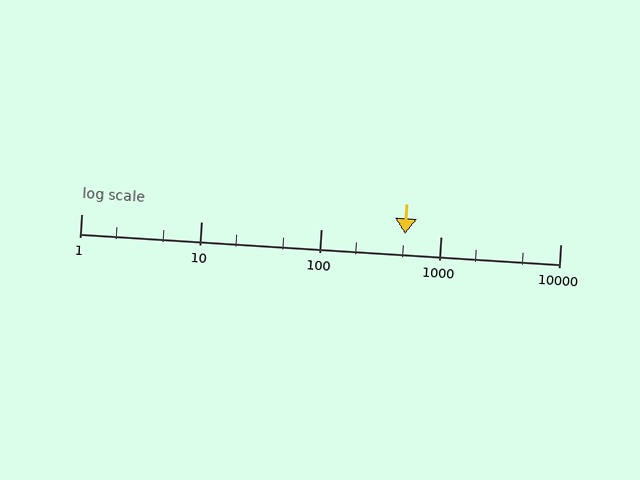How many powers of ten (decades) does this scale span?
The scale spans 4 decades, from 1 to 10000.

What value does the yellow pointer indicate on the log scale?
The pointer indicates approximately 510.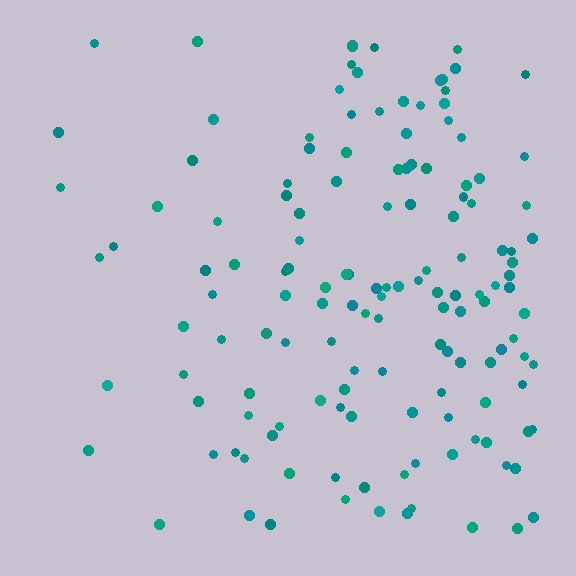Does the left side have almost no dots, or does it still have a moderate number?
Still a moderate number, just noticeably fewer than the right.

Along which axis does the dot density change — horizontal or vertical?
Horizontal.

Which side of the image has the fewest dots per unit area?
The left.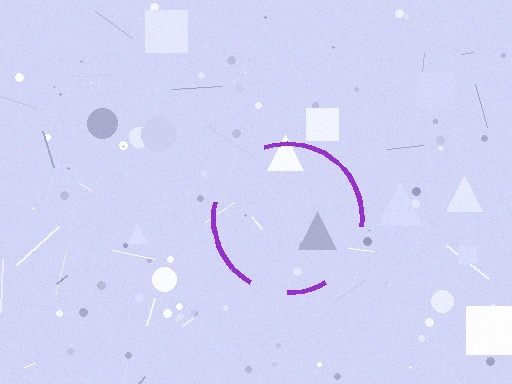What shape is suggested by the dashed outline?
The dashed outline suggests a circle.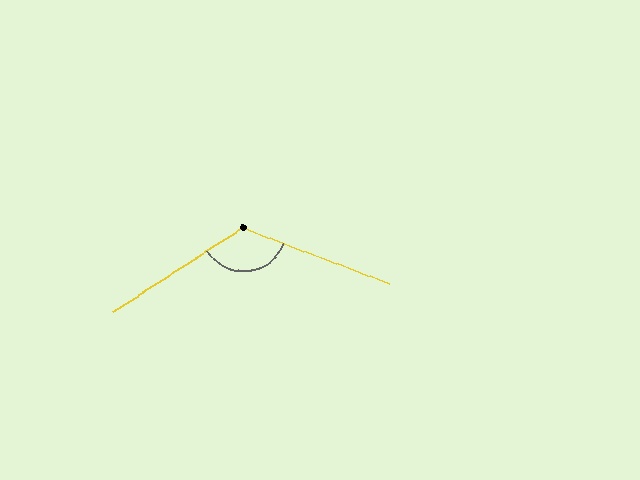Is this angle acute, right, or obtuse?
It is obtuse.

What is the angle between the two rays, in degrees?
Approximately 126 degrees.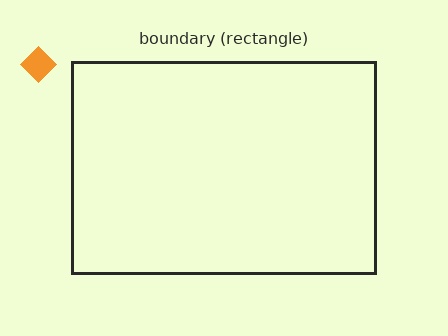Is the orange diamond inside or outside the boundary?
Outside.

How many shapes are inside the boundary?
0 inside, 1 outside.